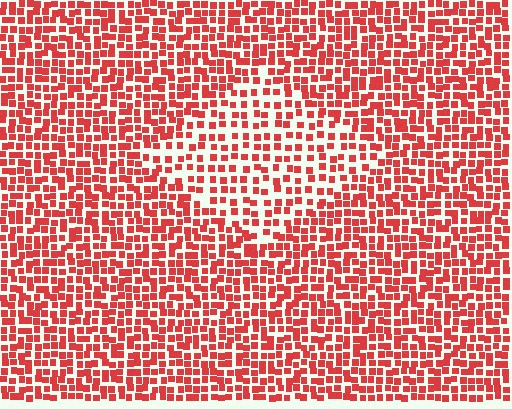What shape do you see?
I see a diamond.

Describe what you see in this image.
The image contains small red elements arranged at two different densities. A diamond-shaped region is visible where the elements are less densely packed than the surrounding area.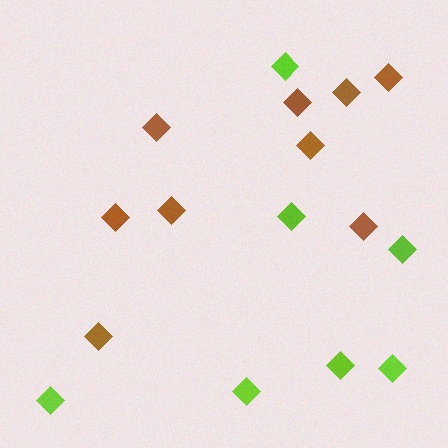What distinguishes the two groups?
There are 2 groups: one group of brown diamonds (9) and one group of lime diamonds (7).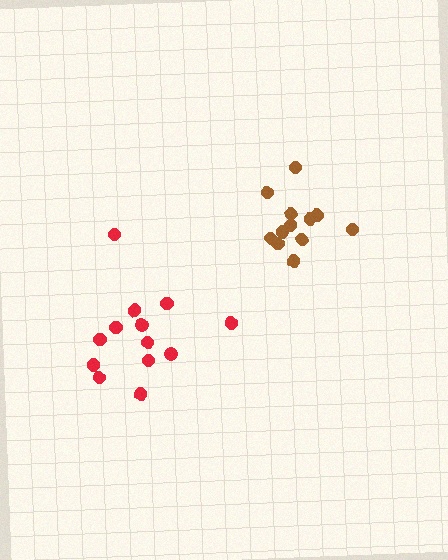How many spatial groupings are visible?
There are 2 spatial groupings.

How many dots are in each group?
Group 1: 12 dots, Group 2: 13 dots (25 total).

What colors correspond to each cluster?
The clusters are colored: brown, red.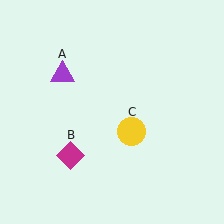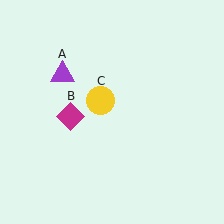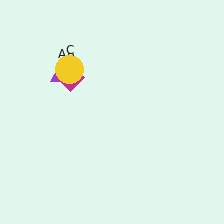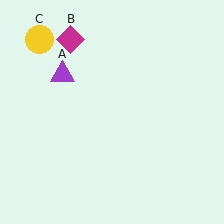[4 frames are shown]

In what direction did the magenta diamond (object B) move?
The magenta diamond (object B) moved up.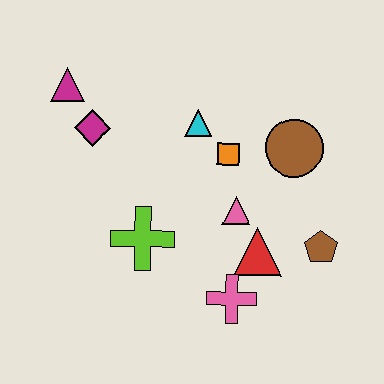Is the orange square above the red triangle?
Yes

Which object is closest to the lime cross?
The pink triangle is closest to the lime cross.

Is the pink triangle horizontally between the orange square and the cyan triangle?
No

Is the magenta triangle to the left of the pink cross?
Yes